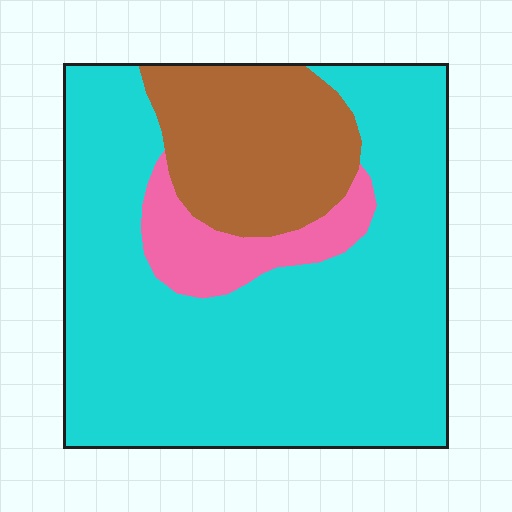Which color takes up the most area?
Cyan, at roughly 70%.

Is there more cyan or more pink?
Cyan.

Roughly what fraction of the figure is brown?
Brown covers about 20% of the figure.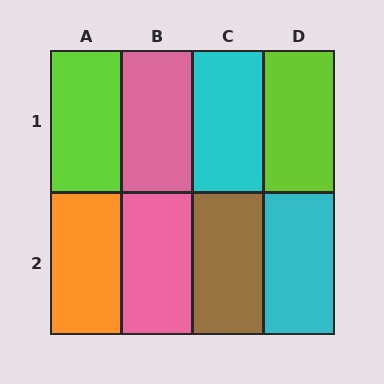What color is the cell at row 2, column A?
Orange.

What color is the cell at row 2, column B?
Pink.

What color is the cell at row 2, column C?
Brown.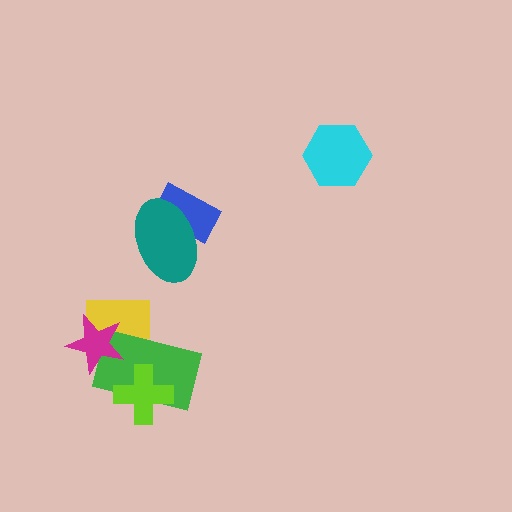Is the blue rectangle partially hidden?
Yes, it is partially covered by another shape.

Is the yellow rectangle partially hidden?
Yes, it is partially covered by another shape.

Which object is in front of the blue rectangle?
The teal ellipse is in front of the blue rectangle.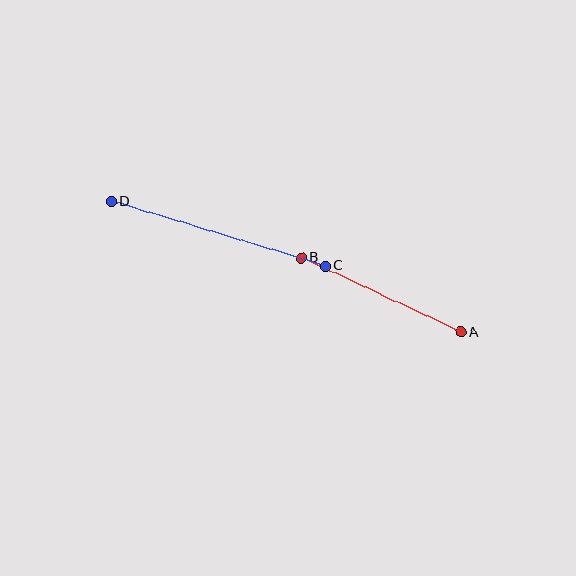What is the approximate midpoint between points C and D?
The midpoint is at approximately (219, 234) pixels.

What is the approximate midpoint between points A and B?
The midpoint is at approximately (381, 295) pixels.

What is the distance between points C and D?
The distance is approximately 224 pixels.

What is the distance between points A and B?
The distance is approximately 176 pixels.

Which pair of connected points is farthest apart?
Points C and D are farthest apart.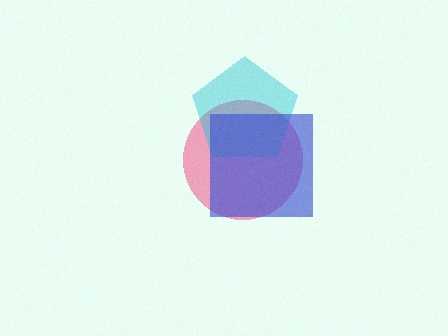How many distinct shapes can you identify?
There are 3 distinct shapes: a pink circle, a cyan pentagon, a blue square.